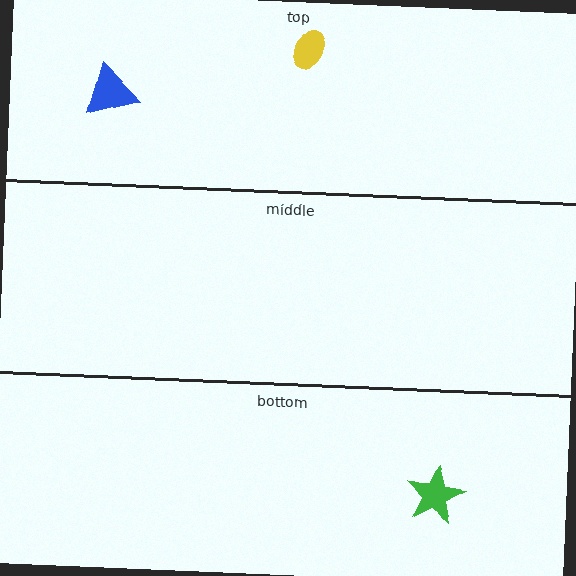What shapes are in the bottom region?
The green star.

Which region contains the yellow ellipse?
The top region.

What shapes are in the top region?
The yellow ellipse, the blue triangle.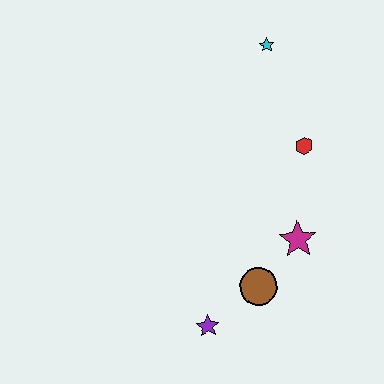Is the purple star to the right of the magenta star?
No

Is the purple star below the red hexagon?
Yes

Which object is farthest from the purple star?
The cyan star is farthest from the purple star.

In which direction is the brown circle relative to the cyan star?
The brown circle is below the cyan star.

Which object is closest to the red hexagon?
The magenta star is closest to the red hexagon.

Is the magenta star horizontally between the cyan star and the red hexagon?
Yes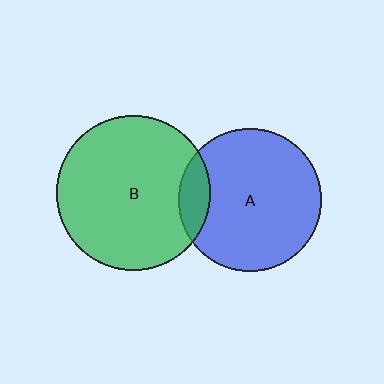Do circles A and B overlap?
Yes.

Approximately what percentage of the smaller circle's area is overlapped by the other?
Approximately 15%.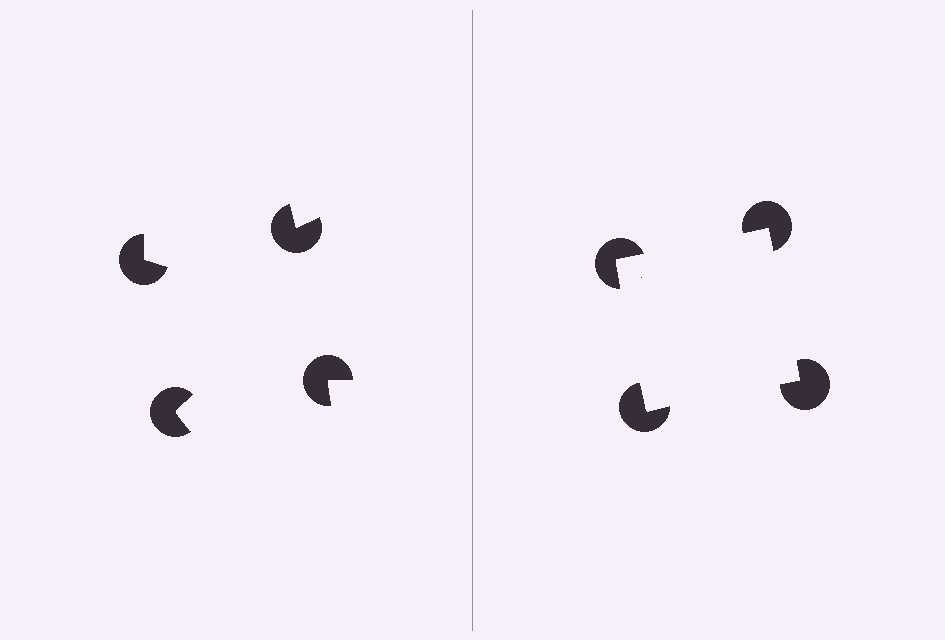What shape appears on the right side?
An illusory square.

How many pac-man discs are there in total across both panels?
8 — 4 on each side.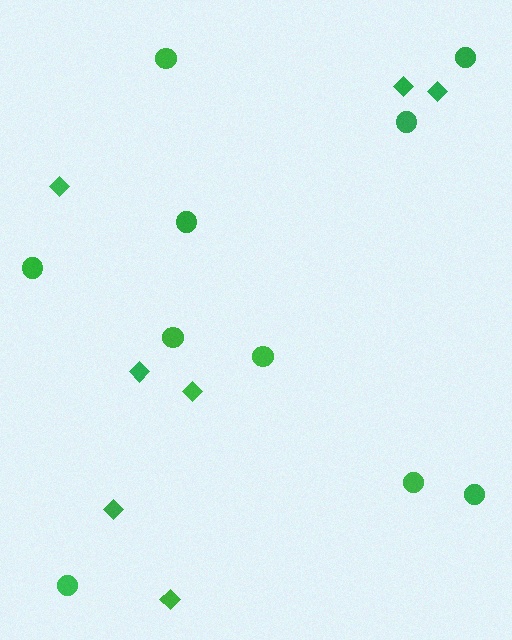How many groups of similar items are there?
There are 2 groups: one group of diamonds (7) and one group of circles (10).